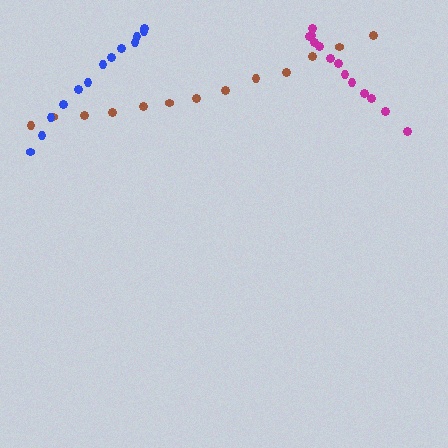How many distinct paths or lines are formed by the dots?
There are 3 distinct paths.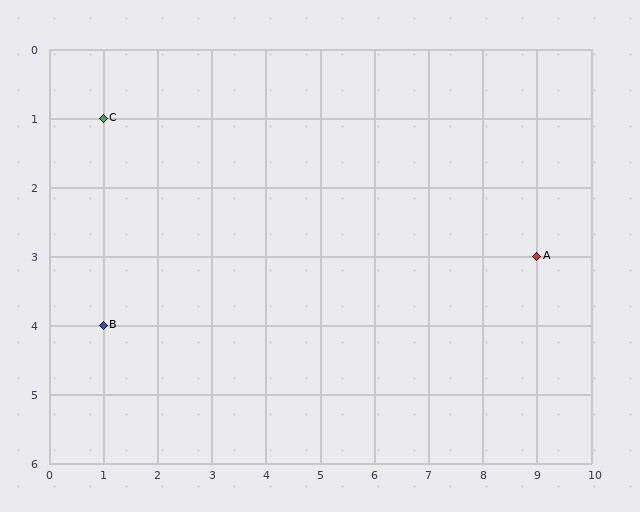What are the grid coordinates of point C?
Point C is at grid coordinates (1, 1).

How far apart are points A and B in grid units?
Points A and B are 8 columns and 1 row apart (about 8.1 grid units diagonally).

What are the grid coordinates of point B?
Point B is at grid coordinates (1, 4).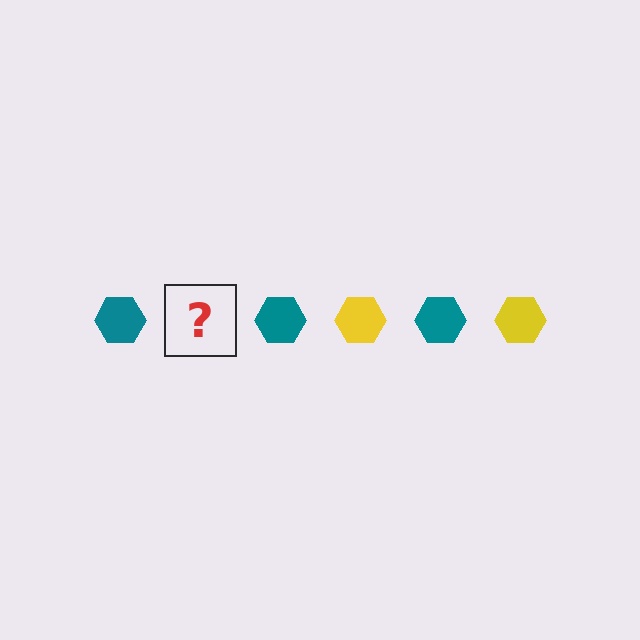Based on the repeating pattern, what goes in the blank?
The blank should be a yellow hexagon.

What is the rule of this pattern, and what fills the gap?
The rule is that the pattern cycles through teal, yellow hexagons. The gap should be filled with a yellow hexagon.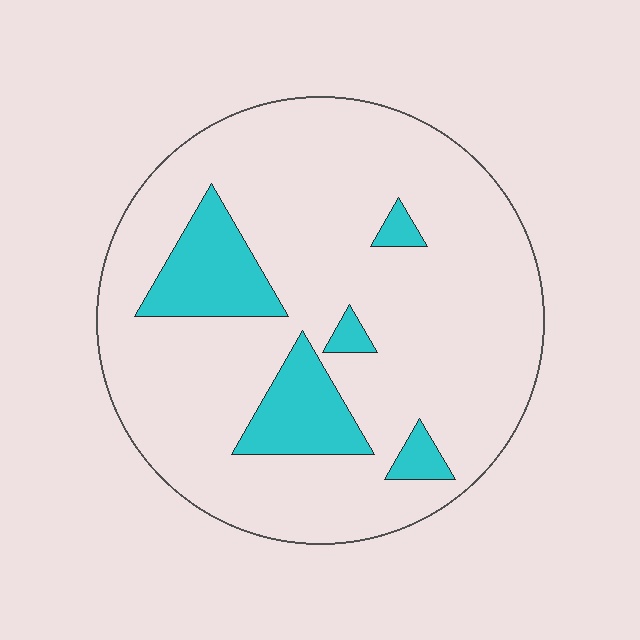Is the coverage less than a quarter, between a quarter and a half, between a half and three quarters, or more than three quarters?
Less than a quarter.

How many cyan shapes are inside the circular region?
5.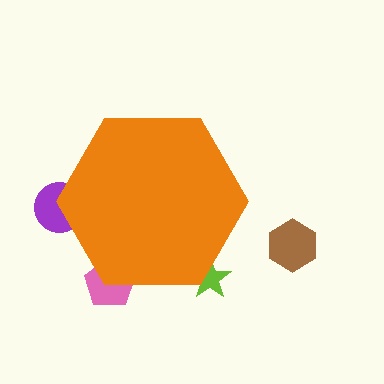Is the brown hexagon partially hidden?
No, the brown hexagon is fully visible.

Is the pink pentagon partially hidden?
Yes, the pink pentagon is partially hidden behind the orange hexagon.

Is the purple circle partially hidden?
Yes, the purple circle is partially hidden behind the orange hexagon.